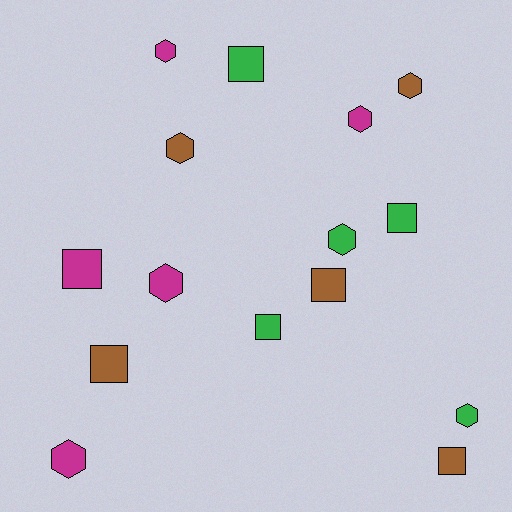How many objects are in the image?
There are 15 objects.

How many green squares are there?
There are 3 green squares.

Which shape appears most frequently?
Hexagon, with 8 objects.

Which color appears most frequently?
Green, with 5 objects.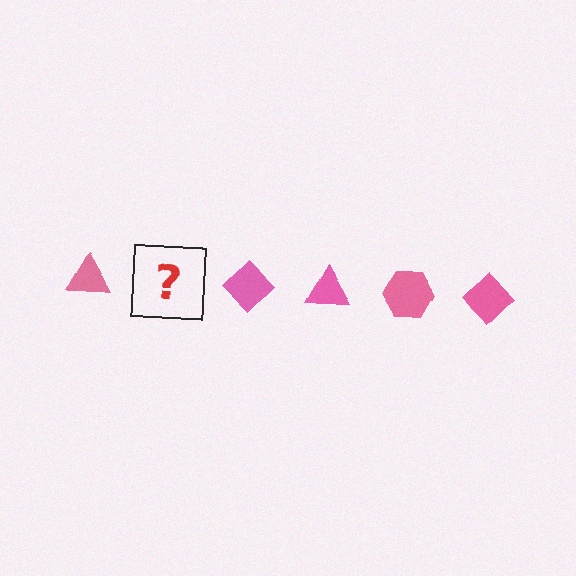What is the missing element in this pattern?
The missing element is a pink hexagon.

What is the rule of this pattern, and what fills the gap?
The rule is that the pattern cycles through triangle, hexagon, diamond shapes in pink. The gap should be filled with a pink hexagon.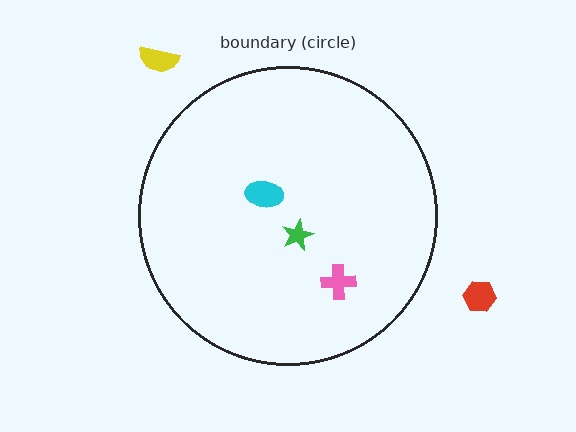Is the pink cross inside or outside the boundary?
Inside.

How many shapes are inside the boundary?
3 inside, 2 outside.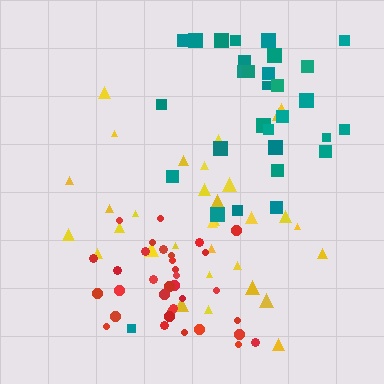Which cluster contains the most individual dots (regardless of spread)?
Red (34).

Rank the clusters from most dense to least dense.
red, yellow, teal.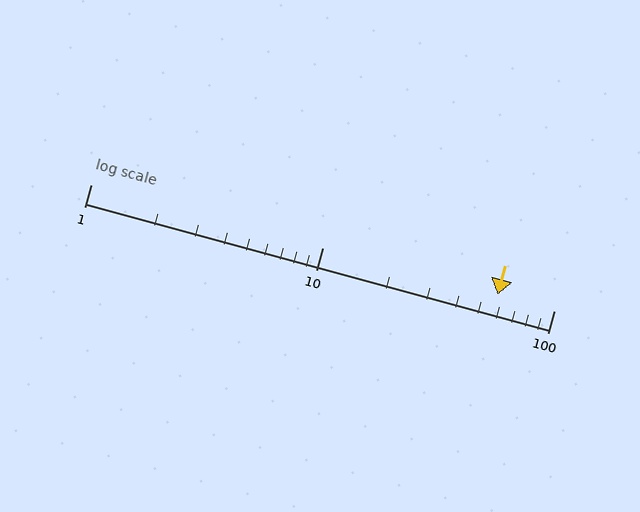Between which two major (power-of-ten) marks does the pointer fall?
The pointer is between 10 and 100.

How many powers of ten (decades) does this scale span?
The scale spans 2 decades, from 1 to 100.